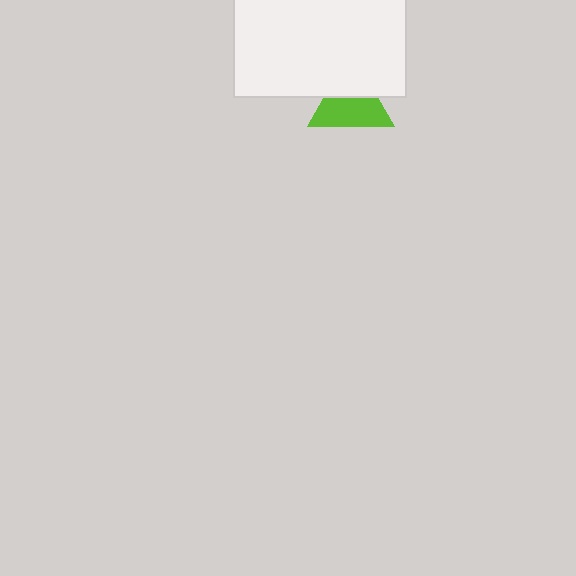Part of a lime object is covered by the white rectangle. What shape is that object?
It is a triangle.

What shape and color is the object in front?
The object in front is a white rectangle.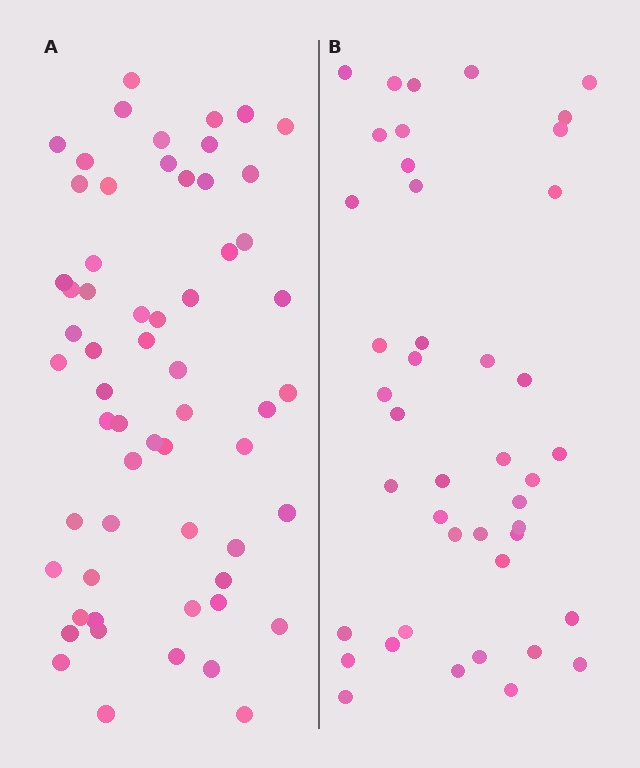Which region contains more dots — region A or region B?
Region A (the left region) has more dots.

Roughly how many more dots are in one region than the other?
Region A has approximately 15 more dots than region B.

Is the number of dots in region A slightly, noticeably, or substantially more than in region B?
Region A has noticeably more, but not dramatically so. The ratio is roughly 1.4 to 1.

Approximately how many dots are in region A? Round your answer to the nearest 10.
About 60 dots.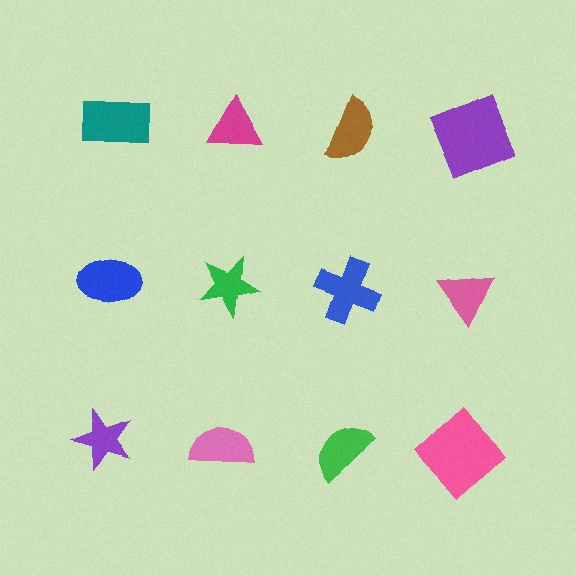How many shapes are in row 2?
4 shapes.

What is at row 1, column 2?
A magenta triangle.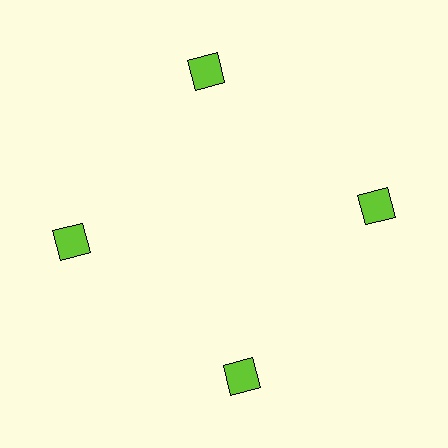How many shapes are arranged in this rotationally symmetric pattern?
There are 4 shapes, arranged in 4 groups of 1.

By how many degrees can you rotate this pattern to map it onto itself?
The pattern maps onto itself every 90 degrees of rotation.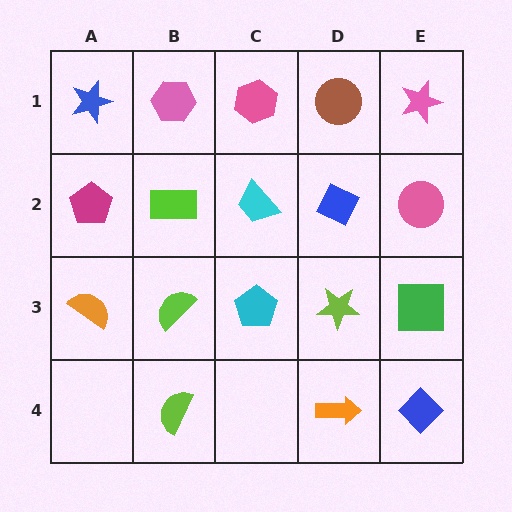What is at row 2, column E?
A pink circle.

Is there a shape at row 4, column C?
No, that cell is empty.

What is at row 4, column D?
An orange arrow.